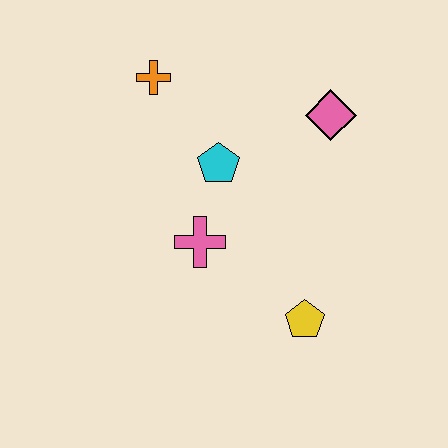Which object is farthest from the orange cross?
The yellow pentagon is farthest from the orange cross.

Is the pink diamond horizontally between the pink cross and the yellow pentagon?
No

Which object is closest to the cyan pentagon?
The pink cross is closest to the cyan pentagon.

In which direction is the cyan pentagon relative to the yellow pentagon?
The cyan pentagon is above the yellow pentagon.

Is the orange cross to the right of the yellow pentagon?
No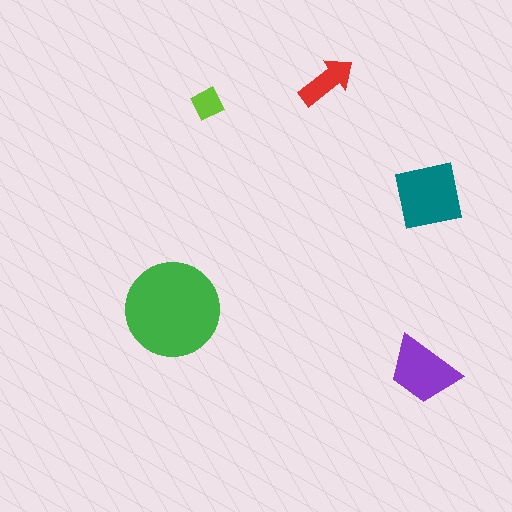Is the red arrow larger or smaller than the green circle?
Smaller.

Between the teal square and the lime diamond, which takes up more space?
The teal square.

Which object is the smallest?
The lime diamond.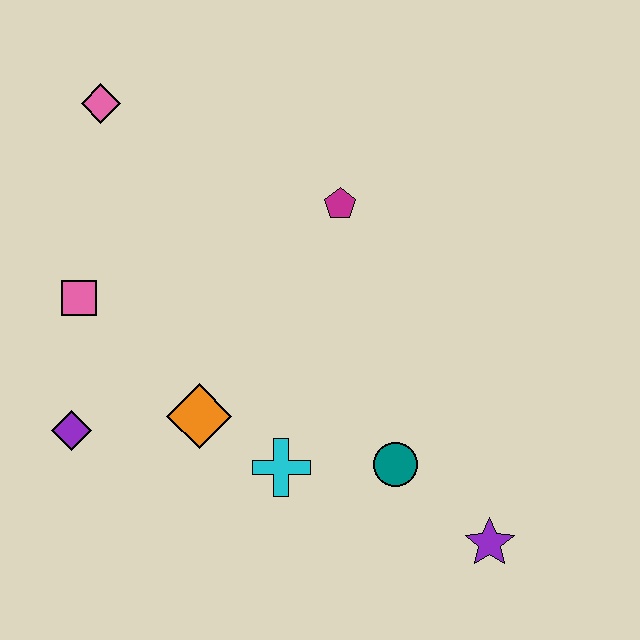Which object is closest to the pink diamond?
The pink square is closest to the pink diamond.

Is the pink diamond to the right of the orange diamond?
No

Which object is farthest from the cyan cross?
The pink diamond is farthest from the cyan cross.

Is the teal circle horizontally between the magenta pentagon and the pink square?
No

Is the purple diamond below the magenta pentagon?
Yes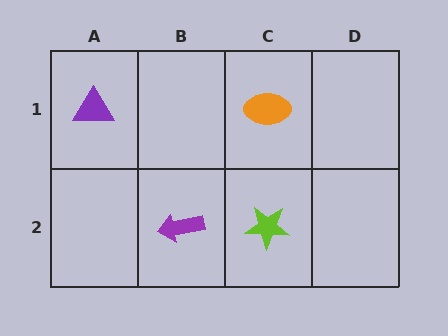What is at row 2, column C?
A lime star.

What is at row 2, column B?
A purple arrow.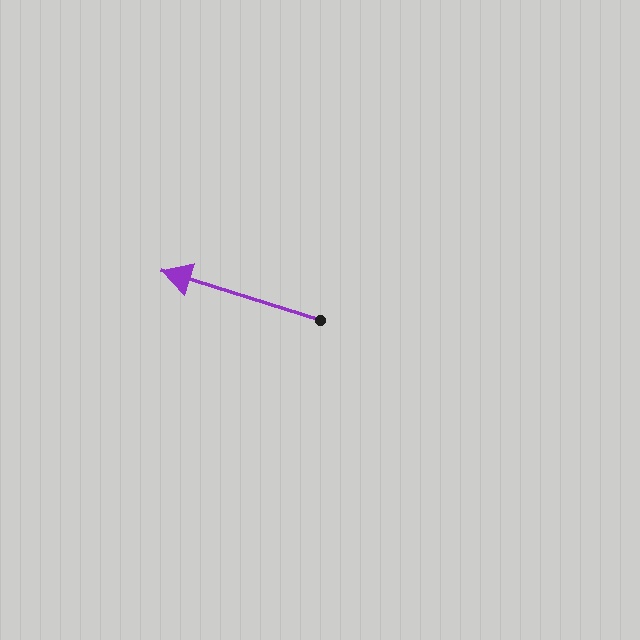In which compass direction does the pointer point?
West.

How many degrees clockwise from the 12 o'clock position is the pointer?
Approximately 287 degrees.